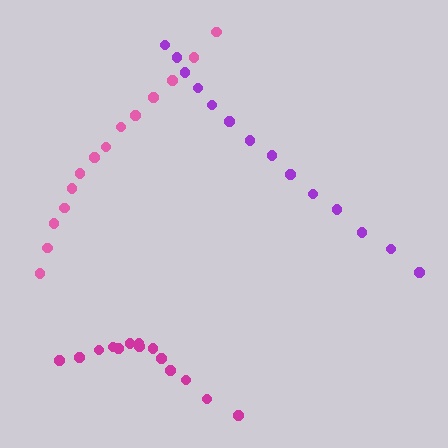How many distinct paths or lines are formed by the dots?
There are 3 distinct paths.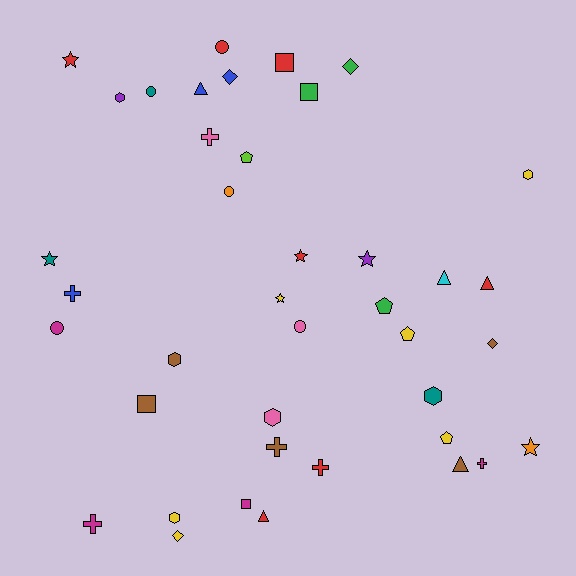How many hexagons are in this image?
There are 6 hexagons.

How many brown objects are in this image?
There are 5 brown objects.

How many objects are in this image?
There are 40 objects.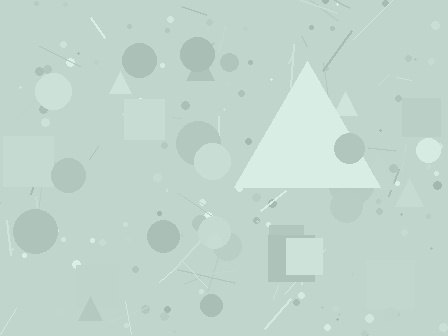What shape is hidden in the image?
A triangle is hidden in the image.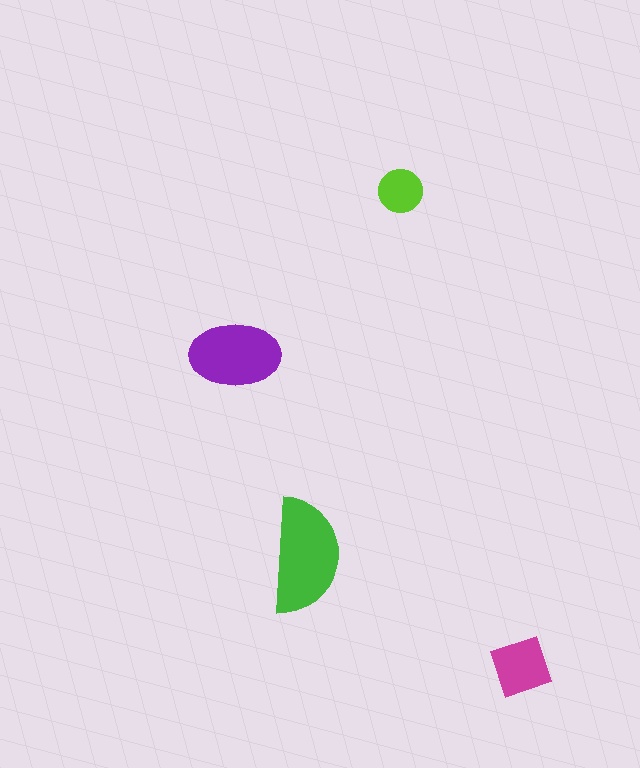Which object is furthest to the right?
The magenta diamond is rightmost.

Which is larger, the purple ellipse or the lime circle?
The purple ellipse.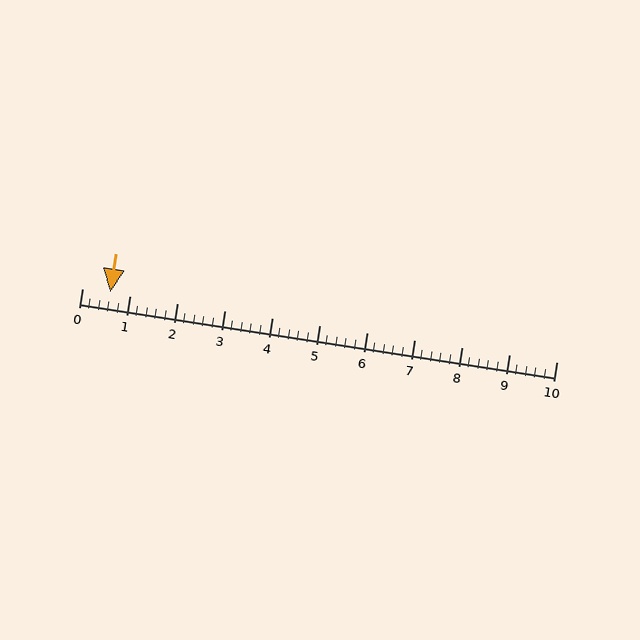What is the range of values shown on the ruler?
The ruler shows values from 0 to 10.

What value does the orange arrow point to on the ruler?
The orange arrow points to approximately 0.6.